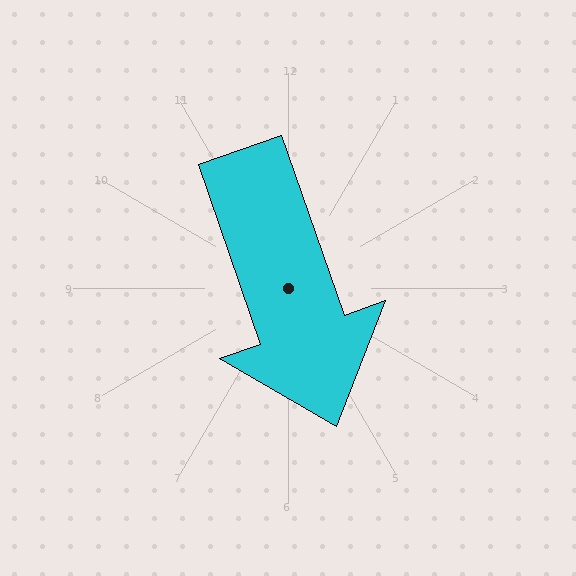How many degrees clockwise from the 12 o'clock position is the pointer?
Approximately 161 degrees.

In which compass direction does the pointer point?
South.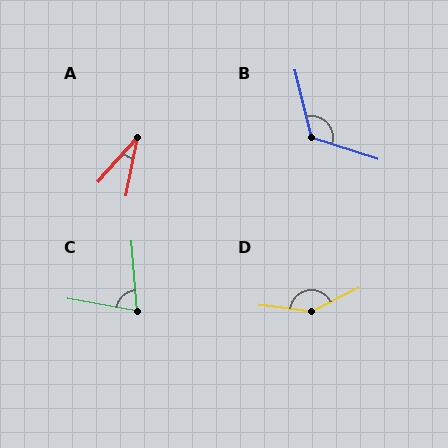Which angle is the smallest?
A, at approximately 30 degrees.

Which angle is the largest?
D, at approximately 147 degrees.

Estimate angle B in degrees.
Approximately 122 degrees.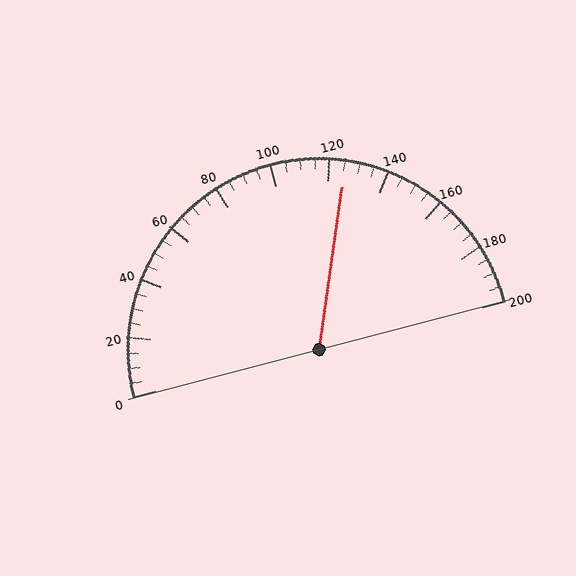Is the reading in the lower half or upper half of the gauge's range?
The reading is in the upper half of the range (0 to 200).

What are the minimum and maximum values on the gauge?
The gauge ranges from 0 to 200.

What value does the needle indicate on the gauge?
The needle indicates approximately 125.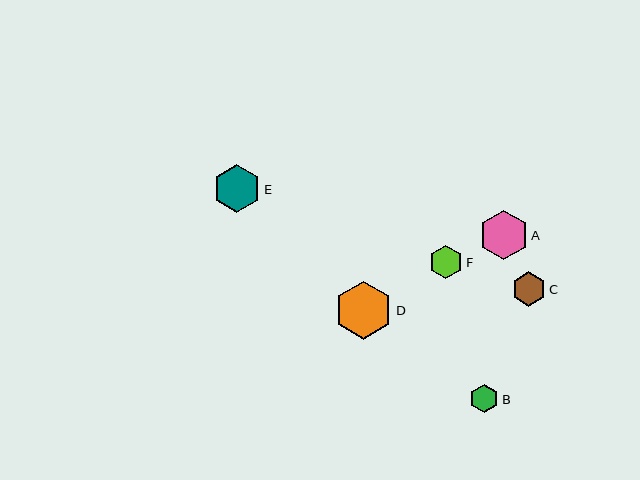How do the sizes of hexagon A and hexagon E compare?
Hexagon A and hexagon E are approximately the same size.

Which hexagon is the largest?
Hexagon D is the largest with a size of approximately 58 pixels.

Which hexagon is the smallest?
Hexagon B is the smallest with a size of approximately 29 pixels.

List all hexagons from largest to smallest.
From largest to smallest: D, A, E, C, F, B.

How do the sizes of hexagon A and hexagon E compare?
Hexagon A and hexagon E are approximately the same size.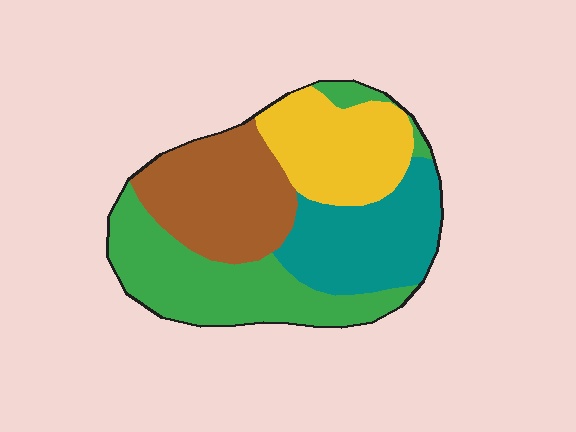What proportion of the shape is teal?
Teal takes up between a sixth and a third of the shape.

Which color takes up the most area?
Green, at roughly 30%.